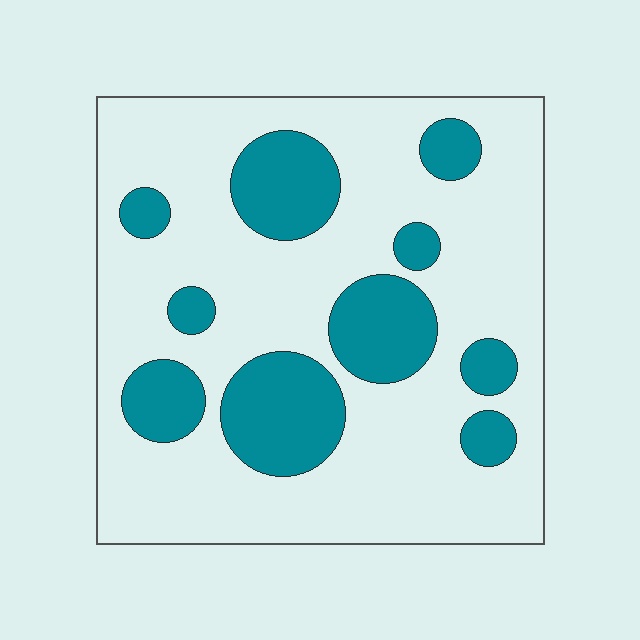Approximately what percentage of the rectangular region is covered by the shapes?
Approximately 25%.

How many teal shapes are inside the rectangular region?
10.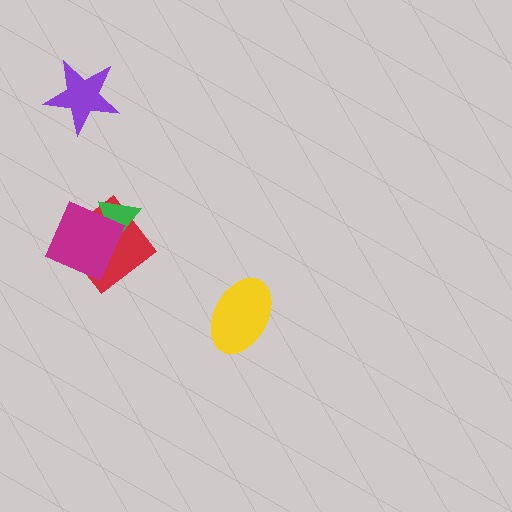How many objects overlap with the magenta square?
2 objects overlap with the magenta square.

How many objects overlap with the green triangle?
2 objects overlap with the green triangle.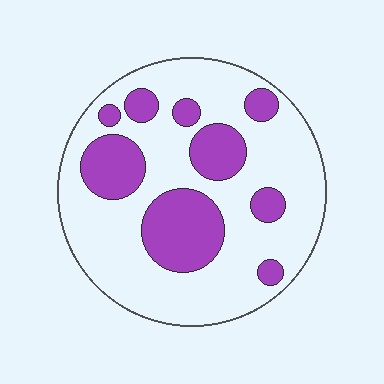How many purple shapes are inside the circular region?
9.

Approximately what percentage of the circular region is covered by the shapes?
Approximately 30%.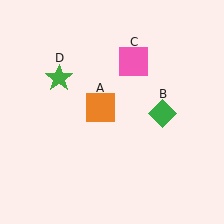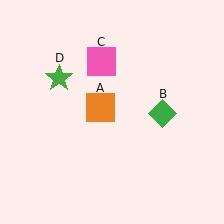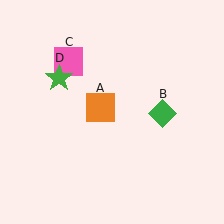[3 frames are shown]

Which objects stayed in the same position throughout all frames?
Orange square (object A) and green diamond (object B) and green star (object D) remained stationary.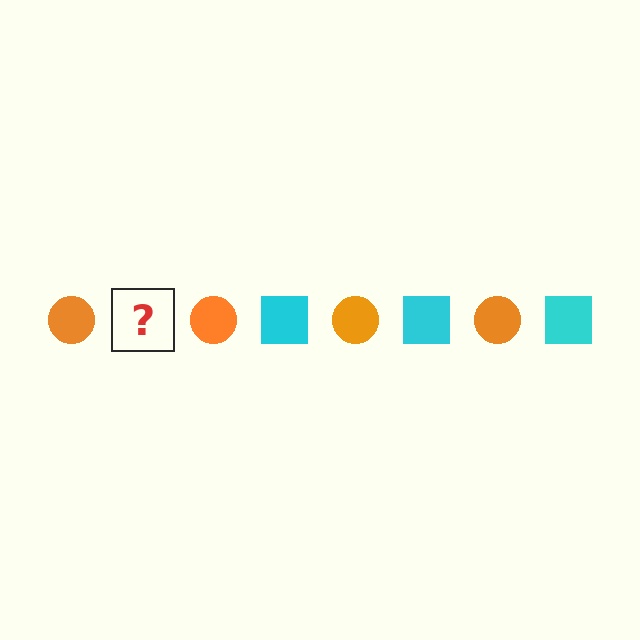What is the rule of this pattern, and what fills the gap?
The rule is that the pattern alternates between orange circle and cyan square. The gap should be filled with a cyan square.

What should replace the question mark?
The question mark should be replaced with a cyan square.